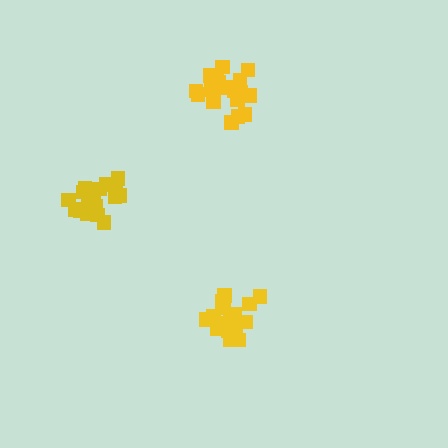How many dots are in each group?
Group 1: 19 dots, Group 2: 17 dots, Group 3: 17 dots (53 total).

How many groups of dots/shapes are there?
There are 3 groups.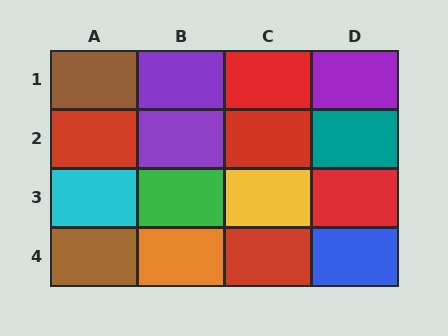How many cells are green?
1 cell is green.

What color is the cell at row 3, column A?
Cyan.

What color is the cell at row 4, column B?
Orange.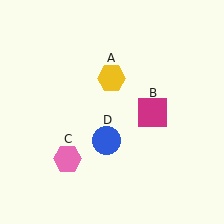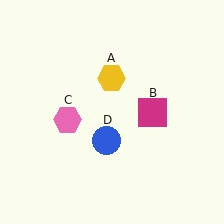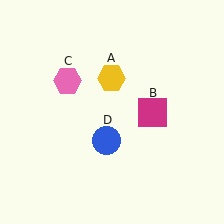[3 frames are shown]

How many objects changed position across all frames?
1 object changed position: pink hexagon (object C).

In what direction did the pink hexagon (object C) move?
The pink hexagon (object C) moved up.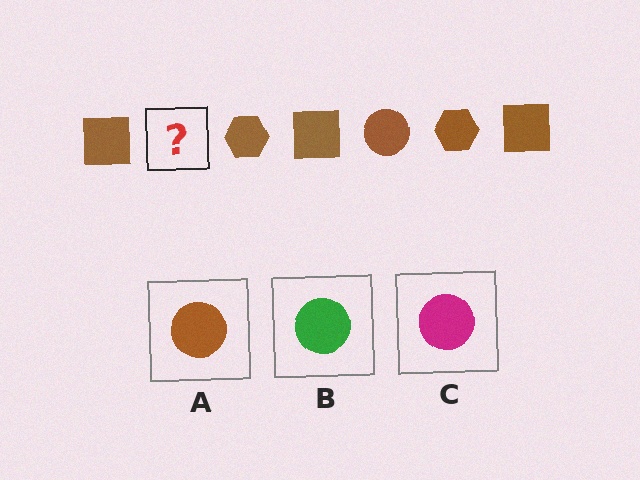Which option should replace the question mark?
Option A.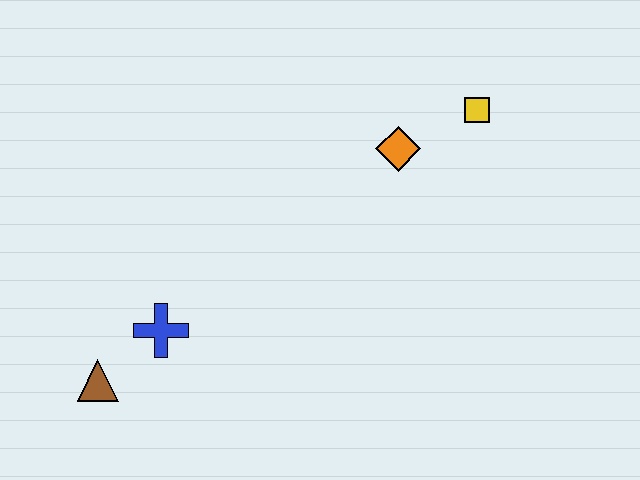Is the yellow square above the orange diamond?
Yes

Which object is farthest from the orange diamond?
The brown triangle is farthest from the orange diamond.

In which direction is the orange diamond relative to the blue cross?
The orange diamond is to the right of the blue cross.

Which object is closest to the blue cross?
The brown triangle is closest to the blue cross.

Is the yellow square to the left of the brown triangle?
No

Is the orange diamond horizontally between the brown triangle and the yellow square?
Yes